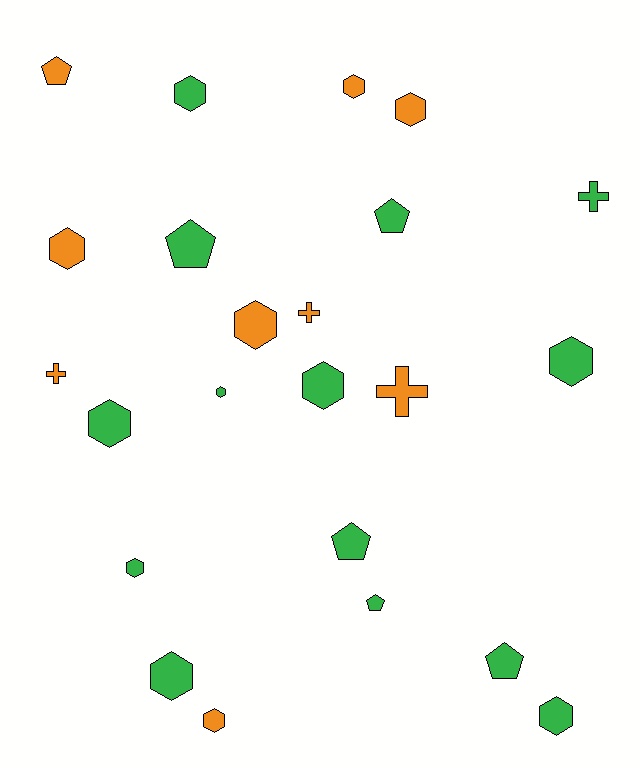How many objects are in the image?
There are 23 objects.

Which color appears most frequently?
Green, with 14 objects.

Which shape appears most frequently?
Hexagon, with 13 objects.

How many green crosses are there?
There is 1 green cross.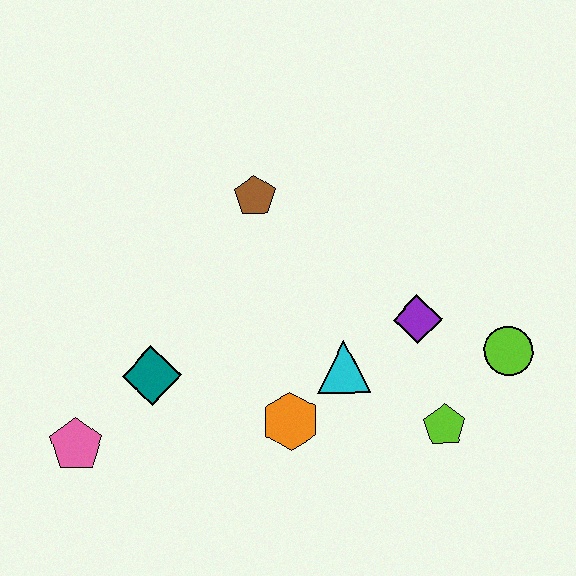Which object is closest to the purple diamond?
The cyan triangle is closest to the purple diamond.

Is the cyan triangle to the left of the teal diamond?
No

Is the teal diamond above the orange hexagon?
Yes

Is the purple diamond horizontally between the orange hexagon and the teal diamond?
No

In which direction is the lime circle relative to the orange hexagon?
The lime circle is to the right of the orange hexagon.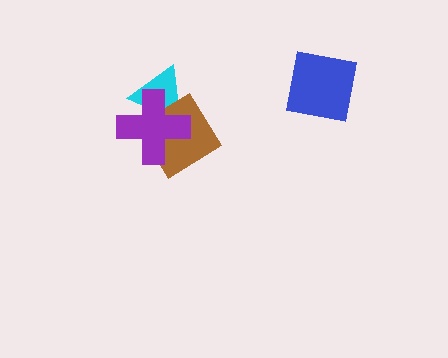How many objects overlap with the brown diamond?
2 objects overlap with the brown diamond.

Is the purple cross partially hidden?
No, no other shape covers it.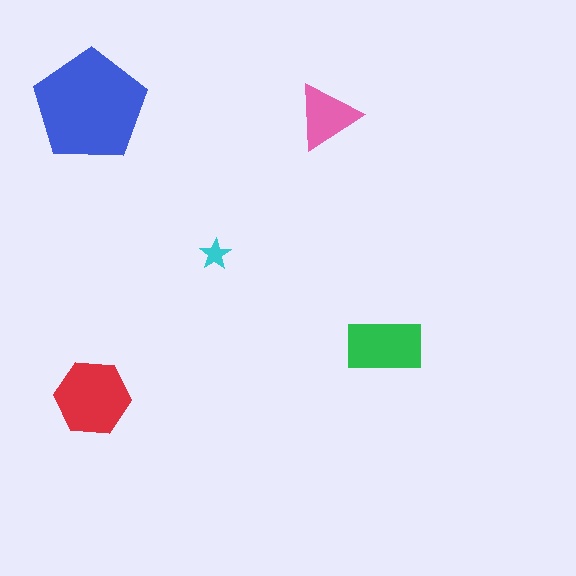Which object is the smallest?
The cyan star.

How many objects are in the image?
There are 5 objects in the image.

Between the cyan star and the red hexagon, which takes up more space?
The red hexagon.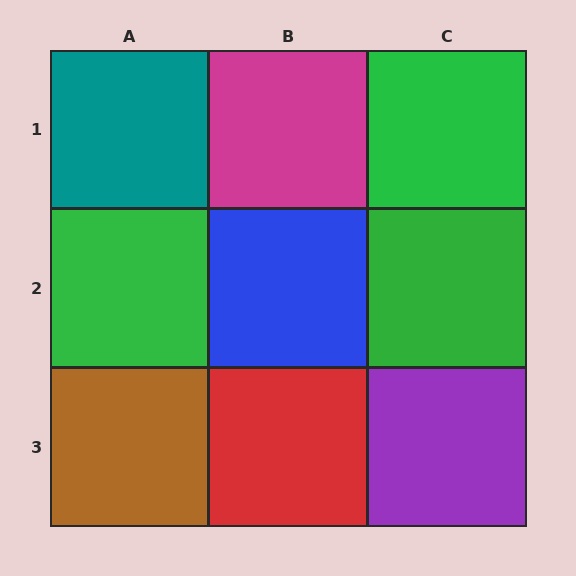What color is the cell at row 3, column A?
Brown.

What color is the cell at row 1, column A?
Teal.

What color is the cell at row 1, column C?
Green.